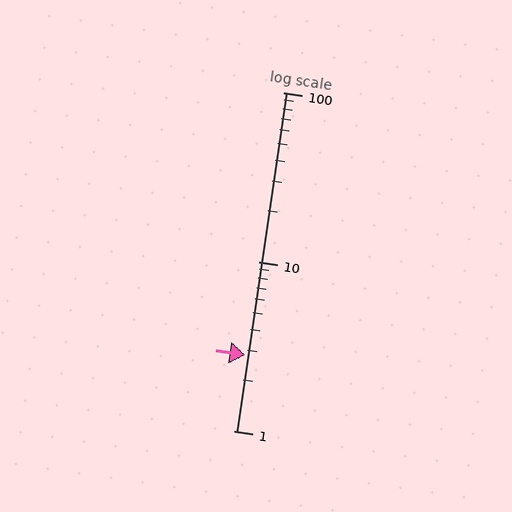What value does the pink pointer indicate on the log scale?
The pointer indicates approximately 2.8.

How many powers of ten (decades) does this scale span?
The scale spans 2 decades, from 1 to 100.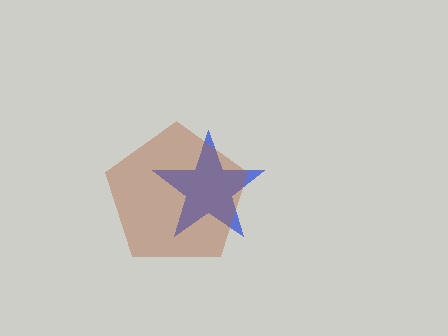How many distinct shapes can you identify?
There are 2 distinct shapes: a blue star, a brown pentagon.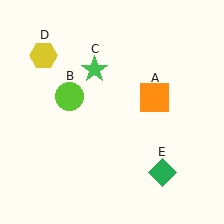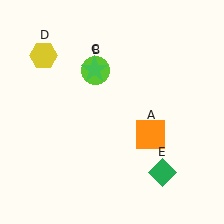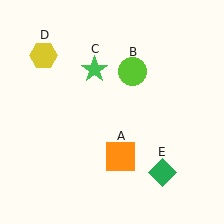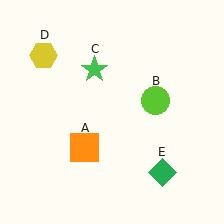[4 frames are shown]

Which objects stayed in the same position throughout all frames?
Green star (object C) and yellow hexagon (object D) and green diamond (object E) remained stationary.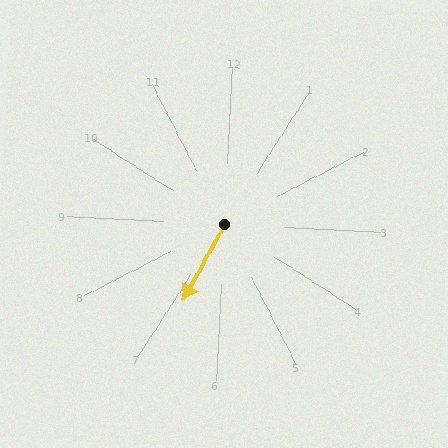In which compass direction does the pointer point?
Southwest.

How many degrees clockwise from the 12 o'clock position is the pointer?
Approximately 206 degrees.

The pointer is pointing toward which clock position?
Roughly 7 o'clock.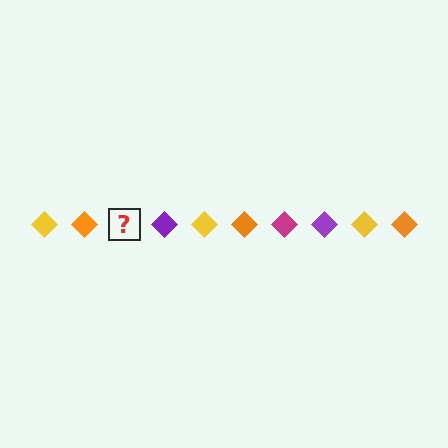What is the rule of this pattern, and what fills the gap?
The rule is that the pattern cycles through yellow, orange, magenta, purple diamonds. The gap should be filled with a magenta diamond.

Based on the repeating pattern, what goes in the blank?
The blank should be a magenta diamond.